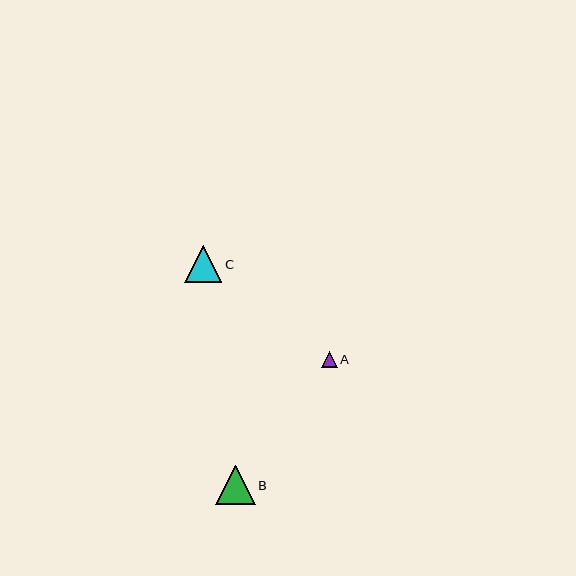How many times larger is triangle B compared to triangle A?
Triangle B is approximately 2.4 times the size of triangle A.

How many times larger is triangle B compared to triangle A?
Triangle B is approximately 2.4 times the size of triangle A.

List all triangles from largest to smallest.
From largest to smallest: B, C, A.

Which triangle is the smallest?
Triangle A is the smallest with a size of approximately 16 pixels.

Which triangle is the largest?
Triangle B is the largest with a size of approximately 40 pixels.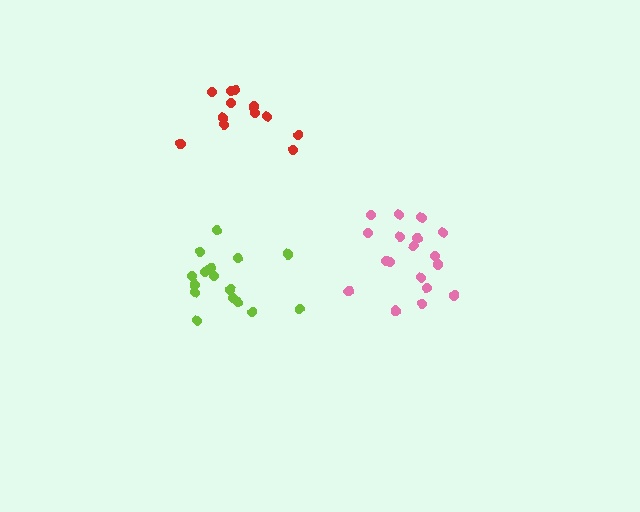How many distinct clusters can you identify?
There are 3 distinct clusters.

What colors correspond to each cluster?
The clusters are colored: pink, red, lime.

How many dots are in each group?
Group 1: 18 dots, Group 2: 12 dots, Group 3: 16 dots (46 total).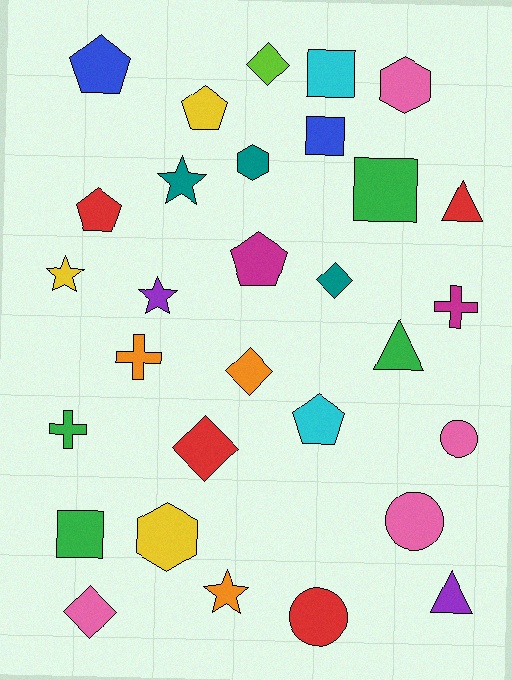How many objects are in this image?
There are 30 objects.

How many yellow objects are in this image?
There are 3 yellow objects.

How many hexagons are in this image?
There are 3 hexagons.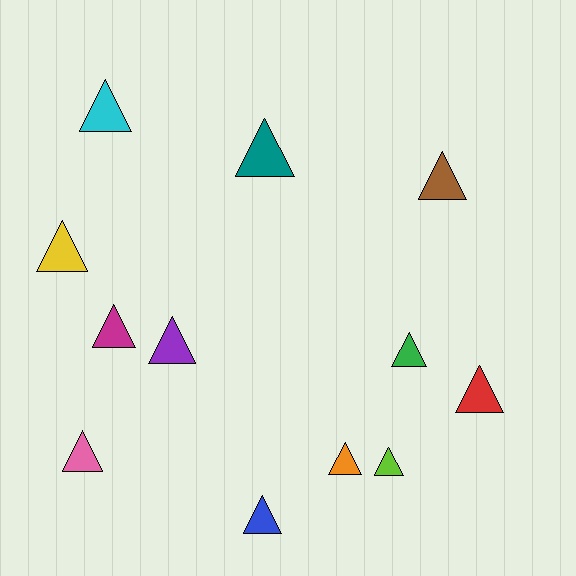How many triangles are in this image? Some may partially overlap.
There are 12 triangles.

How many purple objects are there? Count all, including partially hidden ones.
There is 1 purple object.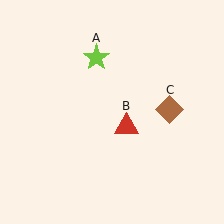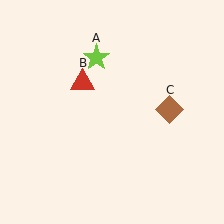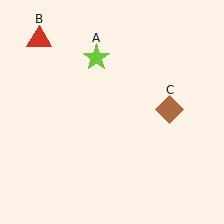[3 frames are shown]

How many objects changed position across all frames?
1 object changed position: red triangle (object B).